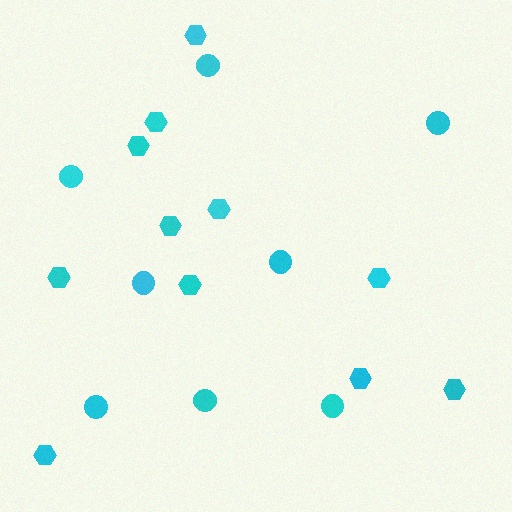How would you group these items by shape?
There are 2 groups: one group of hexagons (11) and one group of circles (8).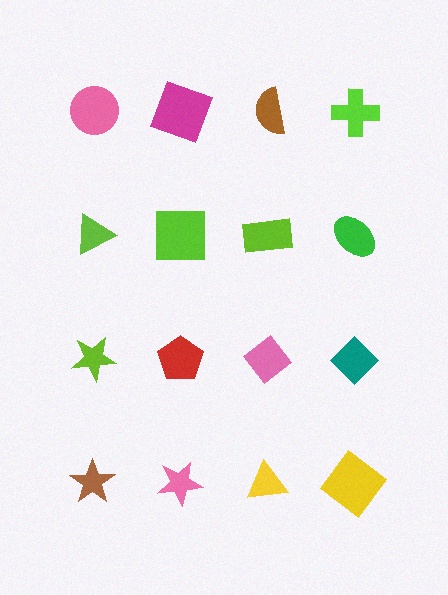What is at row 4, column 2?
A pink star.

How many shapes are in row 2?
4 shapes.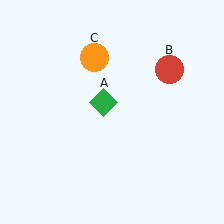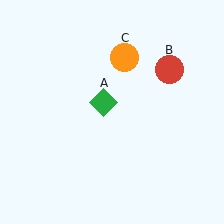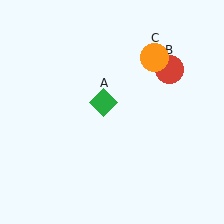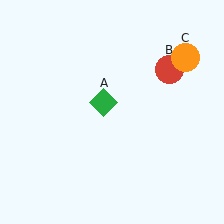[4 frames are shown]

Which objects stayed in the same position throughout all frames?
Green diamond (object A) and red circle (object B) remained stationary.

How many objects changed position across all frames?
1 object changed position: orange circle (object C).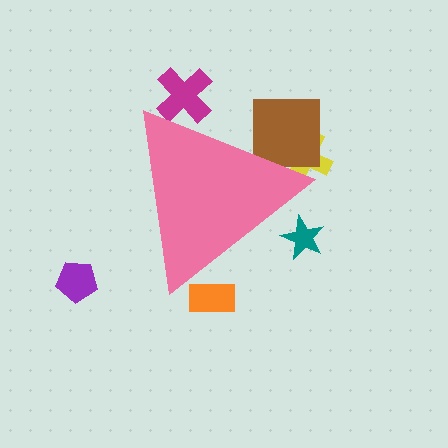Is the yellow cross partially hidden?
Yes, the yellow cross is partially hidden behind the pink triangle.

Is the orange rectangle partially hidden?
Yes, the orange rectangle is partially hidden behind the pink triangle.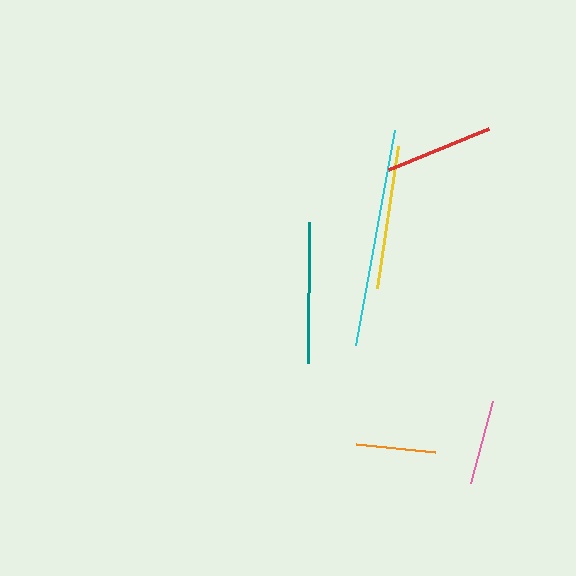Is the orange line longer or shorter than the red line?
The red line is longer than the orange line.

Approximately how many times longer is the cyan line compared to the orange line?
The cyan line is approximately 2.8 times the length of the orange line.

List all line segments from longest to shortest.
From longest to shortest: cyan, yellow, teal, red, pink, orange.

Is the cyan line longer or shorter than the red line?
The cyan line is longer than the red line.